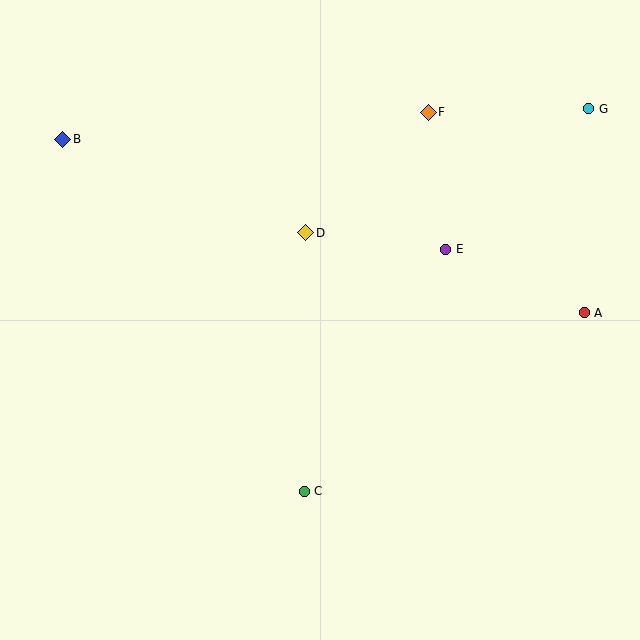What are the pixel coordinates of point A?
Point A is at (584, 313).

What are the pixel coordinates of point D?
Point D is at (306, 233).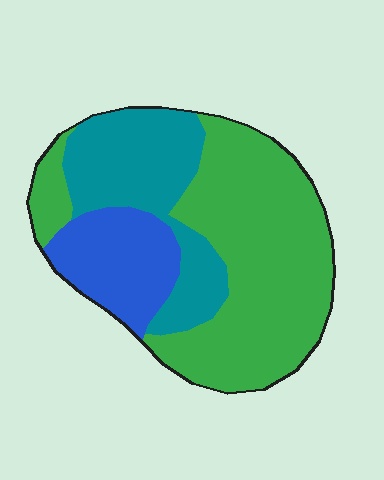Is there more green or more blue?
Green.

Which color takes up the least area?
Blue, at roughly 20%.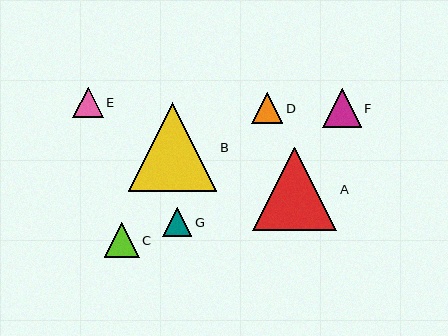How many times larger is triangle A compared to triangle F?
Triangle A is approximately 2.2 times the size of triangle F.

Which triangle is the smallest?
Triangle G is the smallest with a size of approximately 29 pixels.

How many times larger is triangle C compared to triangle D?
Triangle C is approximately 1.1 times the size of triangle D.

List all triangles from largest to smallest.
From largest to smallest: B, A, F, C, D, E, G.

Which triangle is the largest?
Triangle B is the largest with a size of approximately 88 pixels.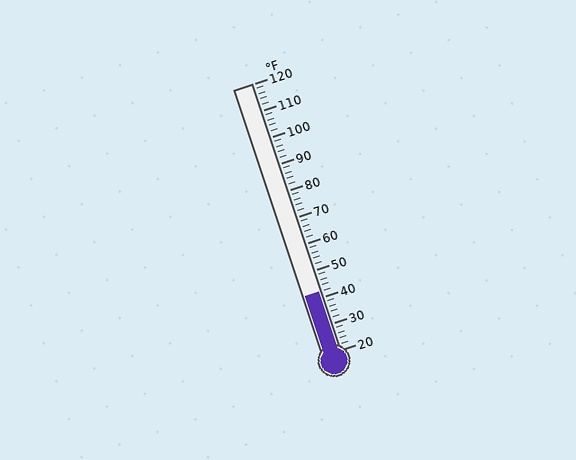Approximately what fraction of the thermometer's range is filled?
The thermometer is filled to approximately 20% of its range.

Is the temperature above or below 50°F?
The temperature is below 50°F.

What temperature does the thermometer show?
The thermometer shows approximately 42°F.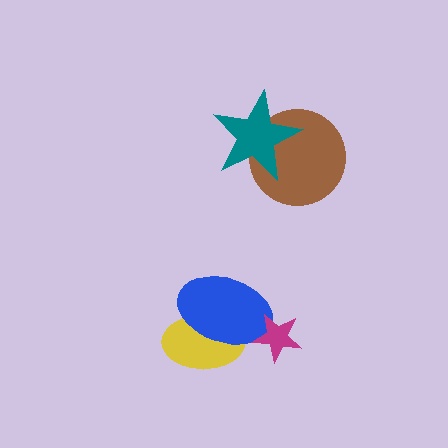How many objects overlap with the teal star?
1 object overlaps with the teal star.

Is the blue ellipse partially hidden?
Yes, it is partially covered by another shape.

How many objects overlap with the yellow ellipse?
1 object overlaps with the yellow ellipse.